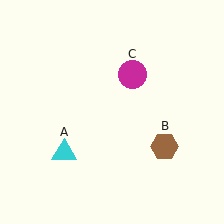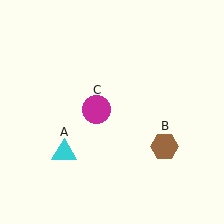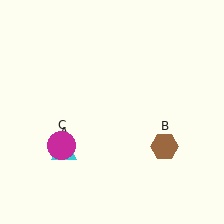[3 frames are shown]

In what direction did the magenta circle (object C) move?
The magenta circle (object C) moved down and to the left.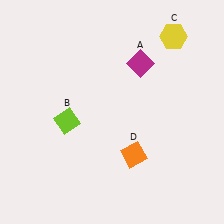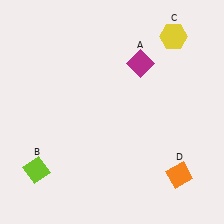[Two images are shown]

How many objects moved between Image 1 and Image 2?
2 objects moved between the two images.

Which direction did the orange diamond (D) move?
The orange diamond (D) moved right.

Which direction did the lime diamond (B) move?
The lime diamond (B) moved down.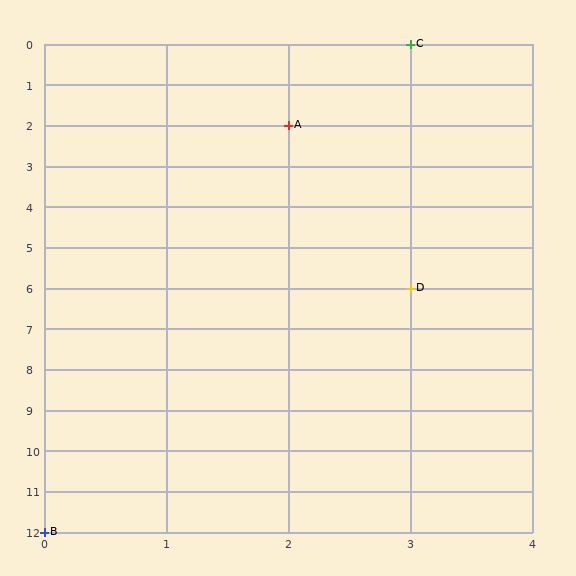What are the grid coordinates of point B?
Point B is at grid coordinates (0, 12).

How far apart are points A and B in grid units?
Points A and B are 2 columns and 10 rows apart (about 10.2 grid units diagonally).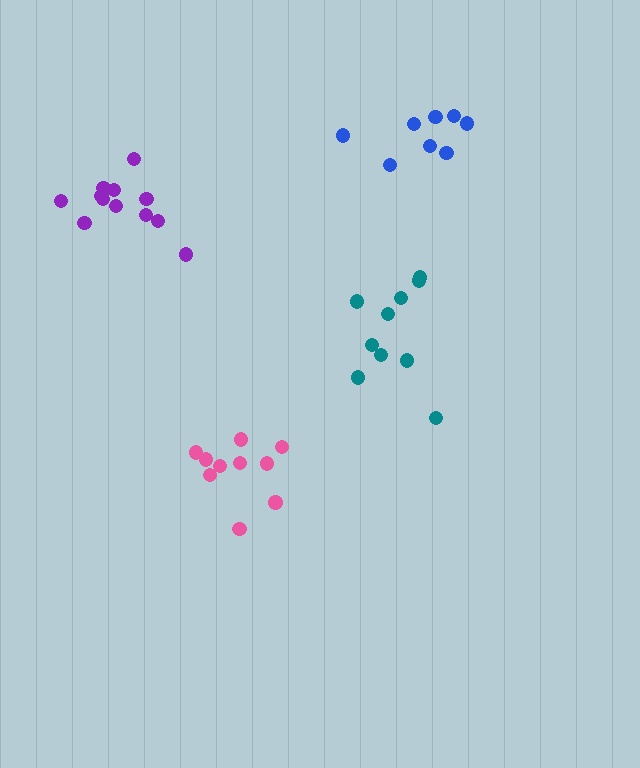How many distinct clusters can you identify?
There are 4 distinct clusters.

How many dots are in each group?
Group 1: 10 dots, Group 2: 10 dots, Group 3: 8 dots, Group 4: 12 dots (40 total).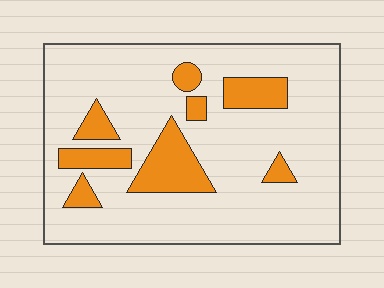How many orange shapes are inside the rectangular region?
8.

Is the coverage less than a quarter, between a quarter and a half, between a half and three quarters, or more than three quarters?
Less than a quarter.